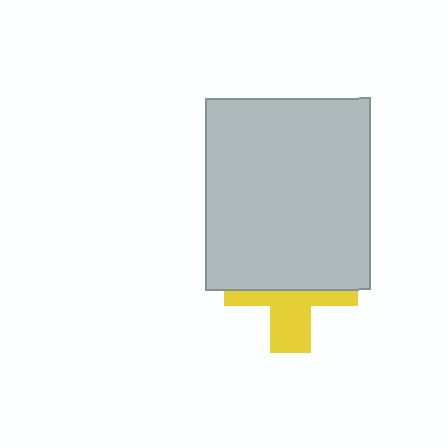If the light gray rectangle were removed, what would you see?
You would see the complete yellow cross.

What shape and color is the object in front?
The object in front is a light gray rectangle.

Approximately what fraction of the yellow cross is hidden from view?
Roughly 58% of the yellow cross is hidden behind the light gray rectangle.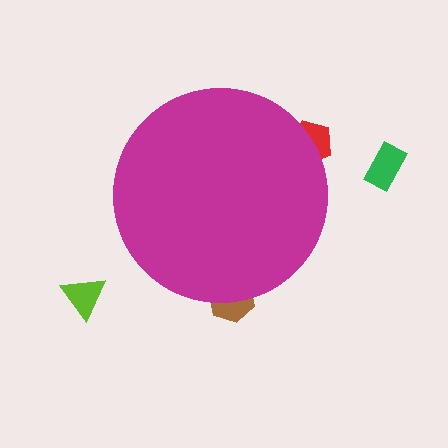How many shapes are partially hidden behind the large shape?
2 shapes are partially hidden.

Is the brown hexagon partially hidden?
Yes, the brown hexagon is partially hidden behind the magenta circle.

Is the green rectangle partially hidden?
No, the green rectangle is fully visible.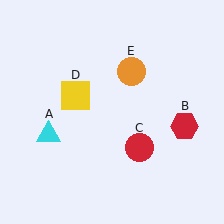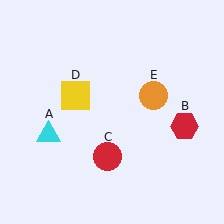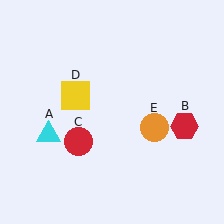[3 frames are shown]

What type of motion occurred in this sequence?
The red circle (object C), orange circle (object E) rotated clockwise around the center of the scene.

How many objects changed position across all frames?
2 objects changed position: red circle (object C), orange circle (object E).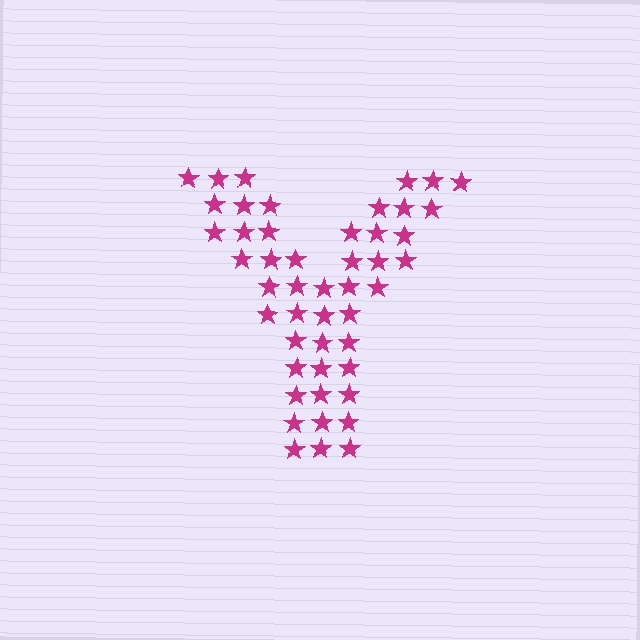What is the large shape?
The large shape is the letter Y.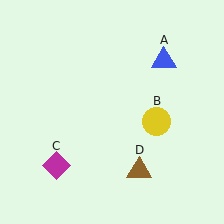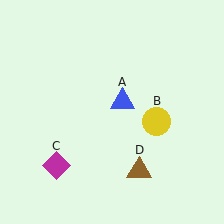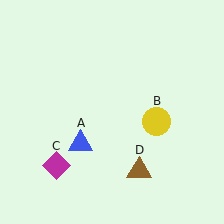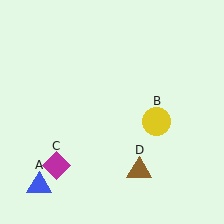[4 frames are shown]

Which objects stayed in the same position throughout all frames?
Yellow circle (object B) and magenta diamond (object C) and brown triangle (object D) remained stationary.